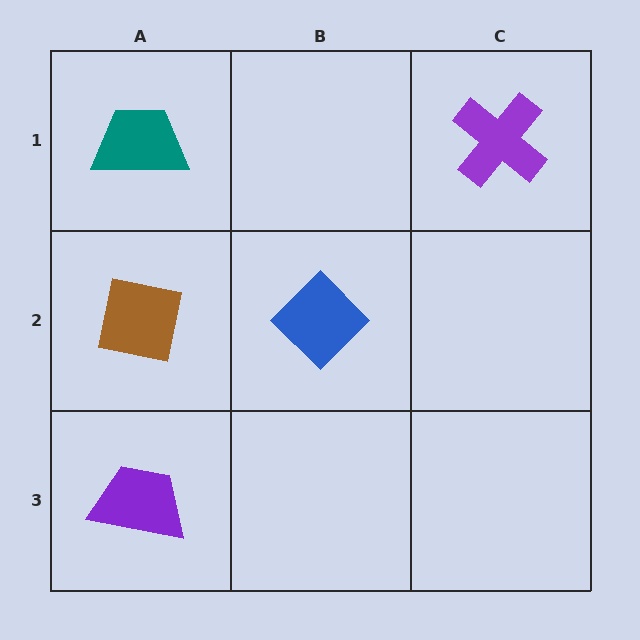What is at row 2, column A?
A brown square.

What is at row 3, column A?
A purple trapezoid.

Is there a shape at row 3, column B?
No, that cell is empty.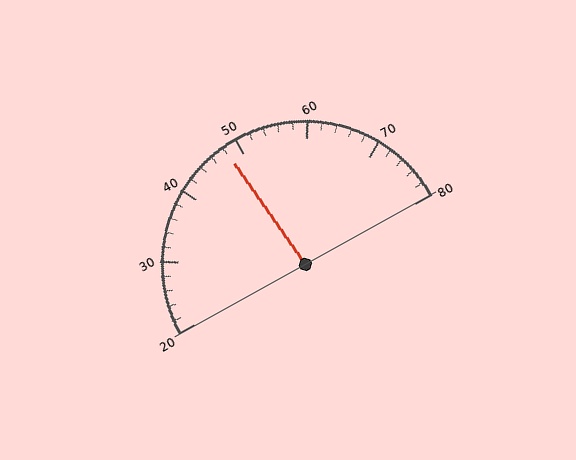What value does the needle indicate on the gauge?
The needle indicates approximately 48.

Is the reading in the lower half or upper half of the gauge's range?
The reading is in the lower half of the range (20 to 80).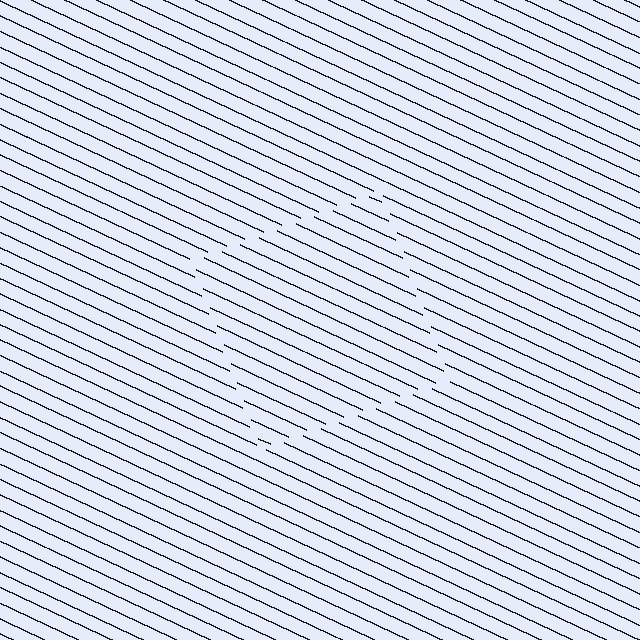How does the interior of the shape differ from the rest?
The interior of the shape contains the same grating, shifted by half a period — the contour is defined by the phase discontinuity where line-ends from the inner and outer gratings abut.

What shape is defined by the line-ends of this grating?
An illusory square. The interior of the shape contains the same grating, shifted by half a period — the contour is defined by the phase discontinuity where line-ends from the inner and outer gratings abut.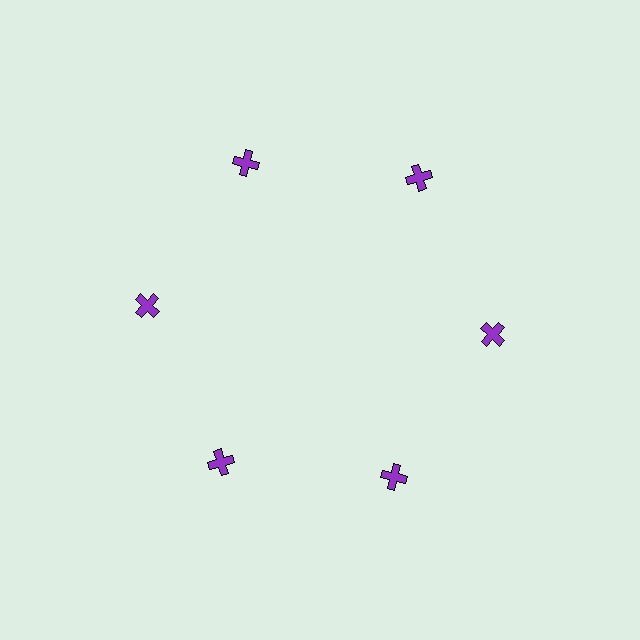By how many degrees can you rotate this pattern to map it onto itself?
The pattern maps onto itself every 60 degrees of rotation.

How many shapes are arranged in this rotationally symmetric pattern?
There are 6 shapes, arranged in 6 groups of 1.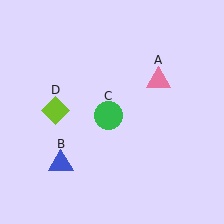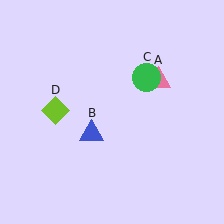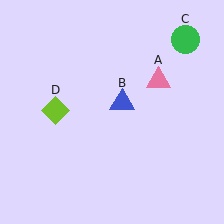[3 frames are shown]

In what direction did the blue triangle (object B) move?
The blue triangle (object B) moved up and to the right.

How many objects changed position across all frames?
2 objects changed position: blue triangle (object B), green circle (object C).